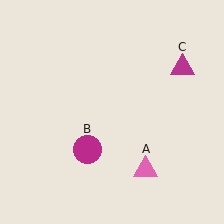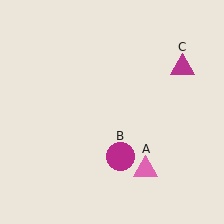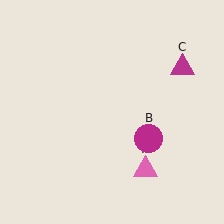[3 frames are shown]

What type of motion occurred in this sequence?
The magenta circle (object B) rotated counterclockwise around the center of the scene.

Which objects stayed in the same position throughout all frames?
Pink triangle (object A) and magenta triangle (object C) remained stationary.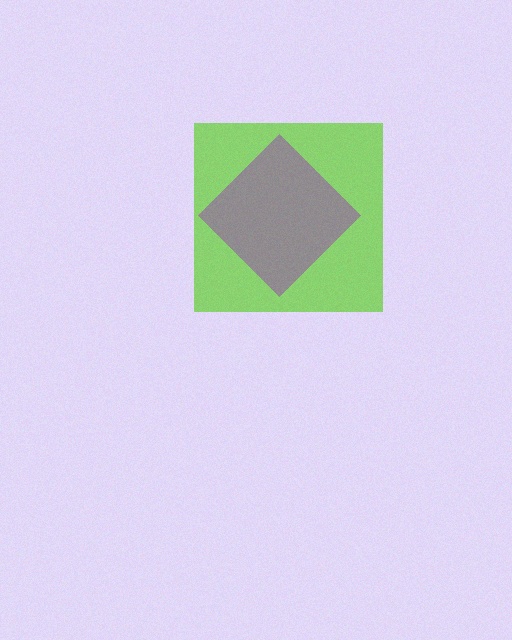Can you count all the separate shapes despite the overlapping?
Yes, there are 2 separate shapes.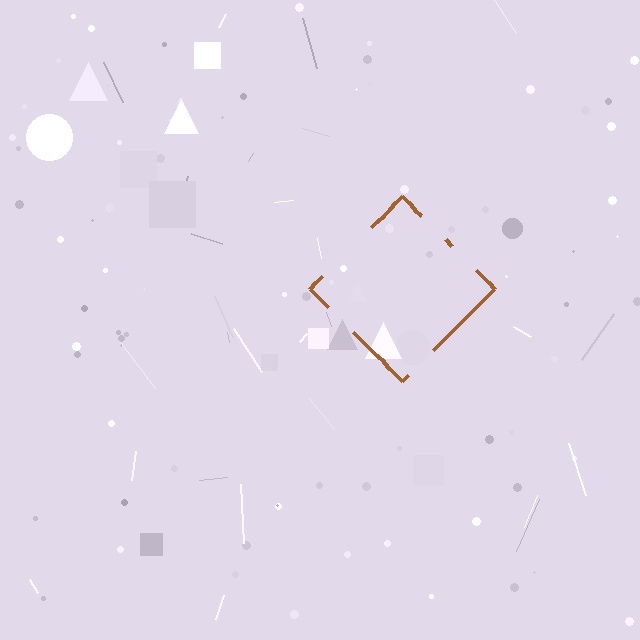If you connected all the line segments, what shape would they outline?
They would outline a diamond.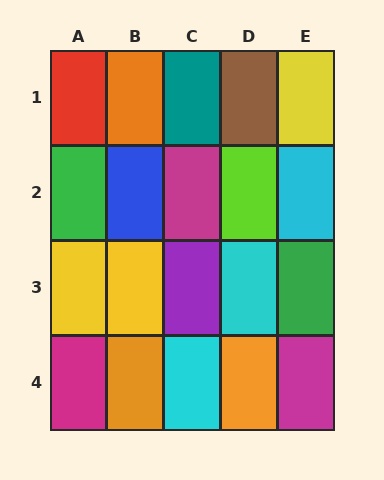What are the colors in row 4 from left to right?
Magenta, orange, cyan, orange, magenta.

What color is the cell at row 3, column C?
Purple.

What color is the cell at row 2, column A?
Green.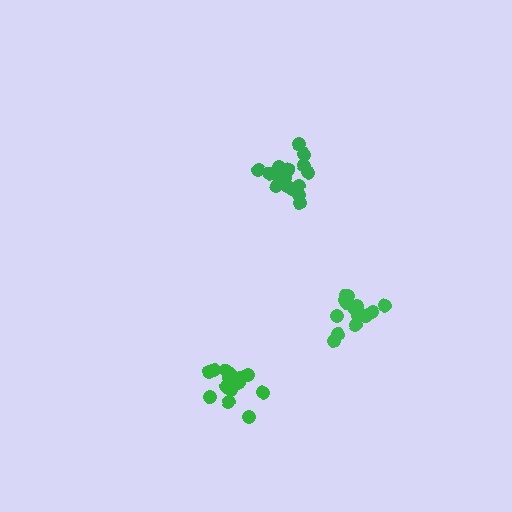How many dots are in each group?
Group 1: 17 dots, Group 2: 14 dots, Group 3: 15 dots (46 total).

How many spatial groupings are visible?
There are 3 spatial groupings.